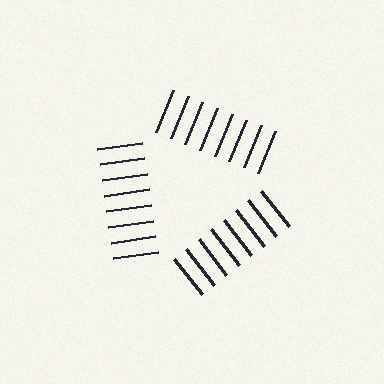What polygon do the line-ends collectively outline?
An illusory triangle — the line segments terminate on its edges but no continuous stroke is drawn.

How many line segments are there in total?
24 — 8 along each of the 3 edges.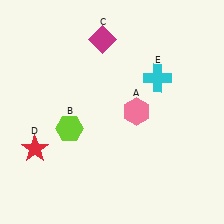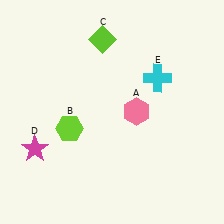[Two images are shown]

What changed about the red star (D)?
In Image 1, D is red. In Image 2, it changed to magenta.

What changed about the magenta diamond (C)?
In Image 1, C is magenta. In Image 2, it changed to lime.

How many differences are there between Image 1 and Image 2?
There are 2 differences between the two images.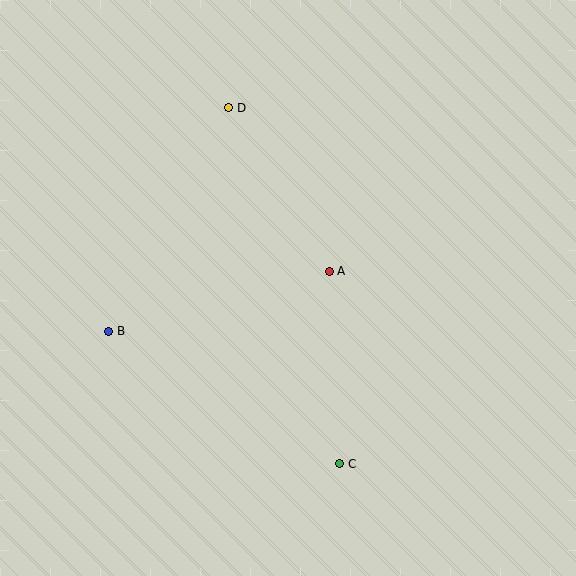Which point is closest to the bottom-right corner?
Point C is closest to the bottom-right corner.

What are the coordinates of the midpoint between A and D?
The midpoint between A and D is at (279, 190).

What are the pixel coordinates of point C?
Point C is at (340, 464).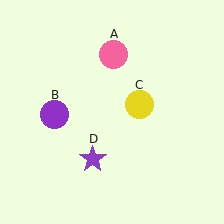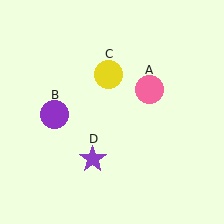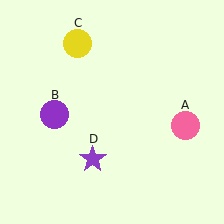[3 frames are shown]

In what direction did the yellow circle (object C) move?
The yellow circle (object C) moved up and to the left.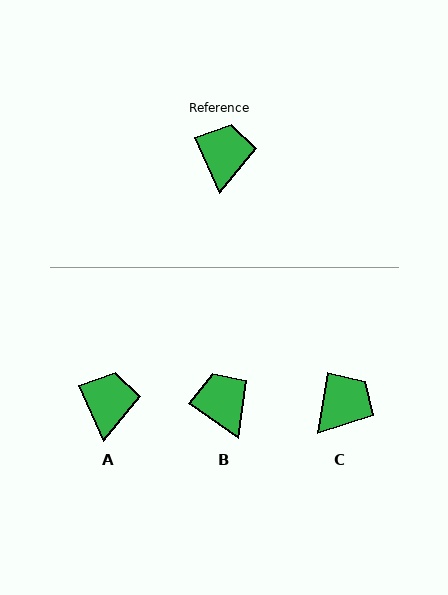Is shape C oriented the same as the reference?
No, it is off by about 33 degrees.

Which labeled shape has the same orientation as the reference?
A.